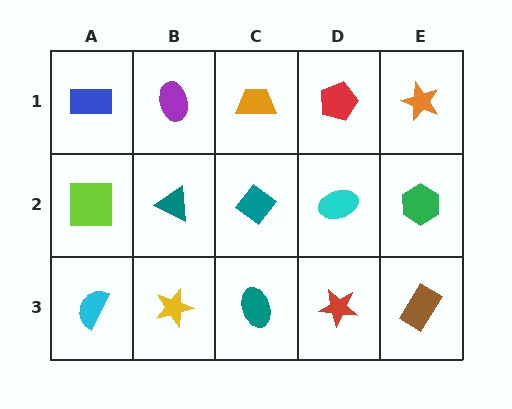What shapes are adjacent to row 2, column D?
A red pentagon (row 1, column D), a red star (row 3, column D), a teal diamond (row 2, column C), a green hexagon (row 2, column E).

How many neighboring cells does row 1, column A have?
2.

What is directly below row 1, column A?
A lime square.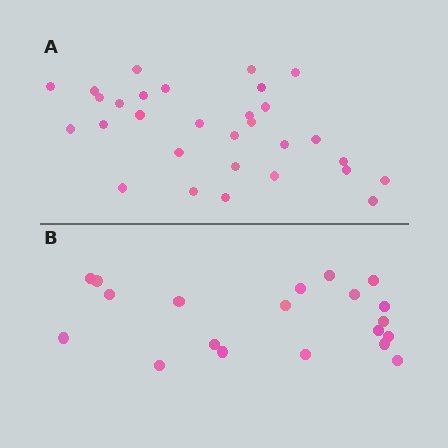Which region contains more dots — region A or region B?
Region A (the top region) has more dots.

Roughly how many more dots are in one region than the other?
Region A has roughly 10 or so more dots than region B.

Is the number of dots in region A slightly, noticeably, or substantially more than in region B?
Region A has substantially more. The ratio is roughly 1.5 to 1.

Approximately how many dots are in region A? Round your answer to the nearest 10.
About 30 dots.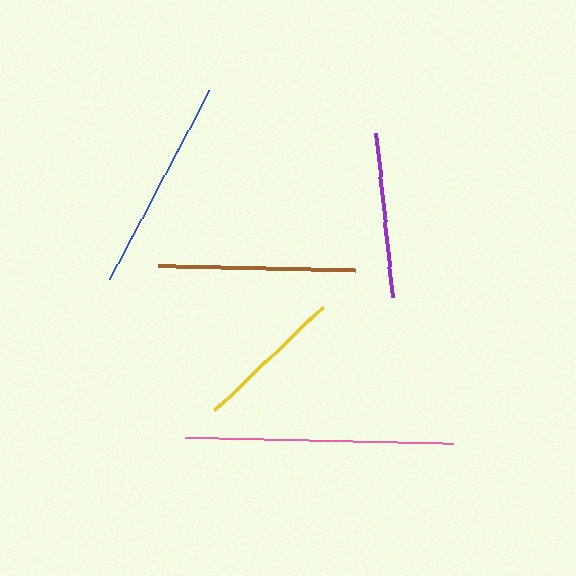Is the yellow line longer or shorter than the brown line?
The brown line is longer than the yellow line.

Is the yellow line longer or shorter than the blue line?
The blue line is longer than the yellow line.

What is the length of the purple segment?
The purple segment is approximately 165 pixels long.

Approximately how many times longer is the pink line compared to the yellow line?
The pink line is approximately 1.8 times the length of the yellow line.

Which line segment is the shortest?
The yellow line is the shortest at approximately 150 pixels.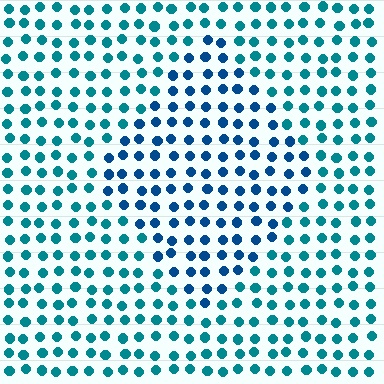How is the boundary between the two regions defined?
The boundary is defined purely by a slight shift in hue (about 27 degrees). Spacing, size, and orientation are identical on both sides.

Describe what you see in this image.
The image is filled with small teal elements in a uniform arrangement. A diamond-shaped region is visible where the elements are tinted to a slightly different hue, forming a subtle color boundary.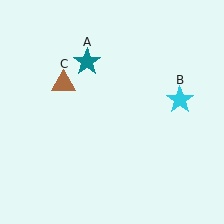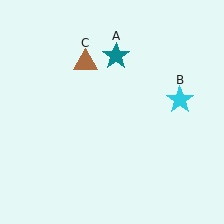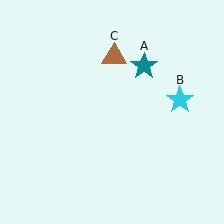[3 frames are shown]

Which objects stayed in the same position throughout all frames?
Cyan star (object B) remained stationary.